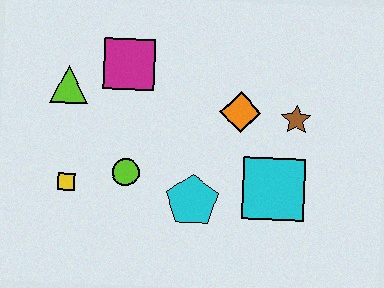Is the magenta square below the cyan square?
No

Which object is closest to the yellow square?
The lime circle is closest to the yellow square.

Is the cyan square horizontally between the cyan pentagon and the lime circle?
No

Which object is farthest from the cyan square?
The lime triangle is farthest from the cyan square.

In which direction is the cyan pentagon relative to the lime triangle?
The cyan pentagon is to the right of the lime triangle.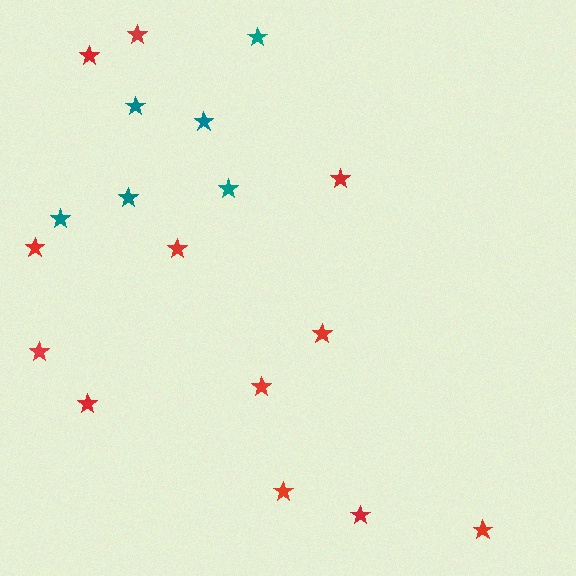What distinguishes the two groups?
There are 2 groups: one group of teal stars (6) and one group of red stars (12).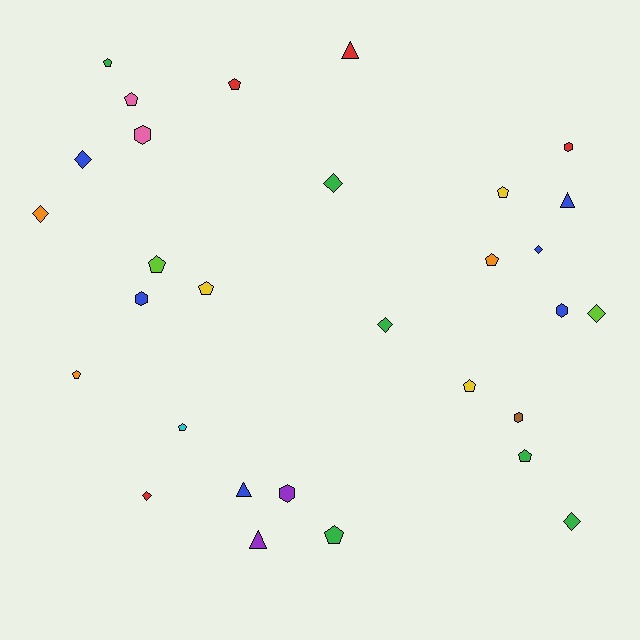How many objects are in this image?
There are 30 objects.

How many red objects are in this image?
There are 4 red objects.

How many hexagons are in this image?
There are 6 hexagons.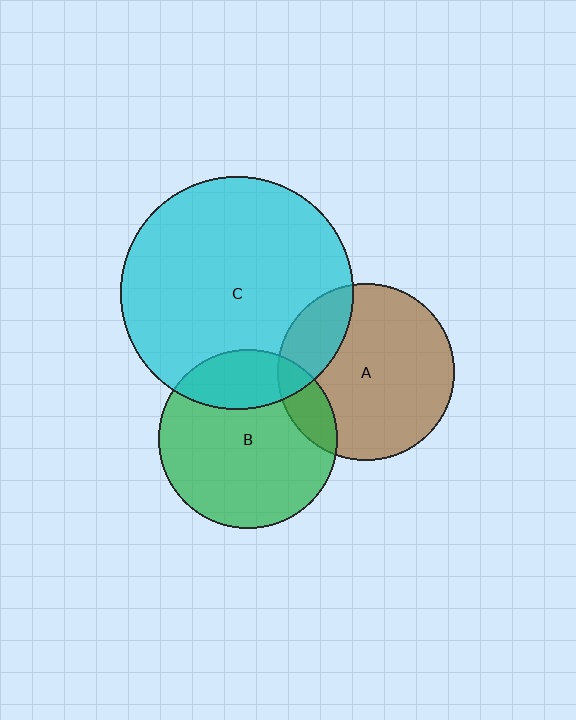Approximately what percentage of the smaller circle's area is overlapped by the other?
Approximately 25%.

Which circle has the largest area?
Circle C (cyan).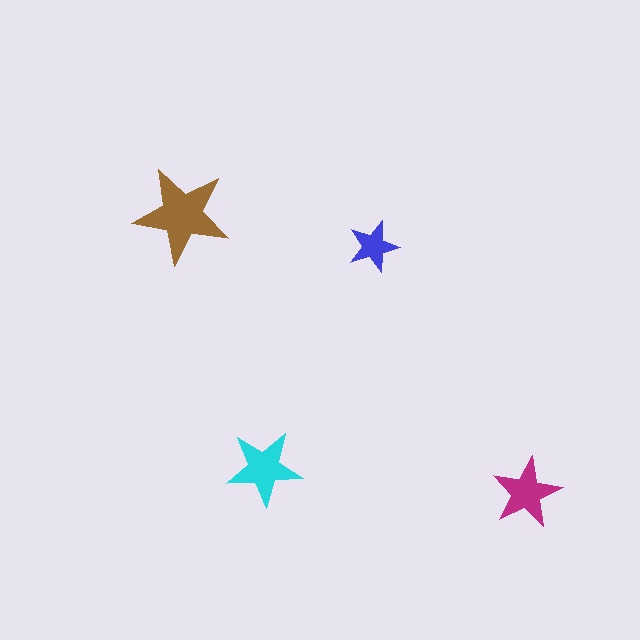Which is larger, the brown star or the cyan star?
The brown one.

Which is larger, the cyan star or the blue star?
The cyan one.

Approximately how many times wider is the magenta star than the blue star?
About 1.5 times wider.